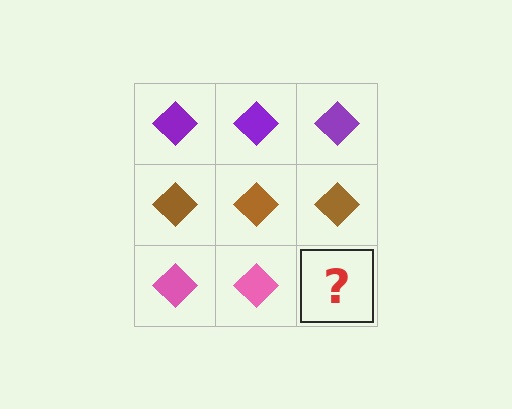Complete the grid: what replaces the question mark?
The question mark should be replaced with a pink diamond.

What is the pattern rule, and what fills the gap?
The rule is that each row has a consistent color. The gap should be filled with a pink diamond.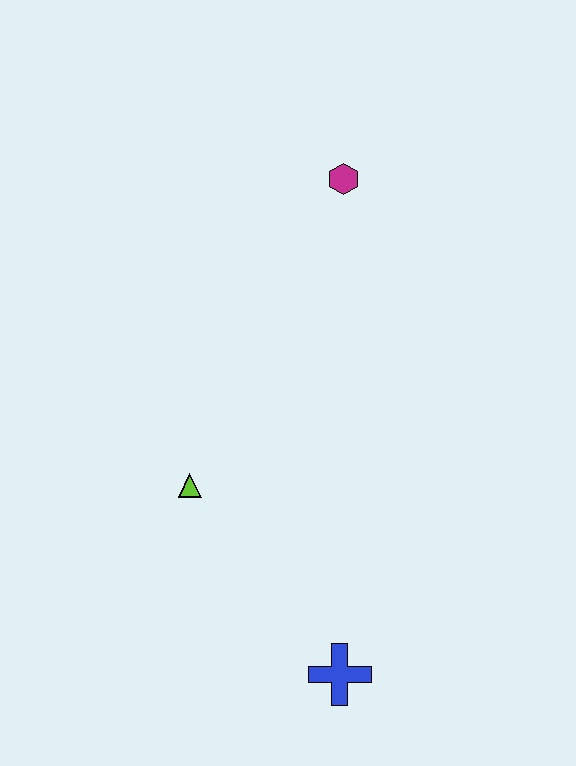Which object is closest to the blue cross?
The lime triangle is closest to the blue cross.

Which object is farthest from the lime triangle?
The magenta hexagon is farthest from the lime triangle.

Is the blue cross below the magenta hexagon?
Yes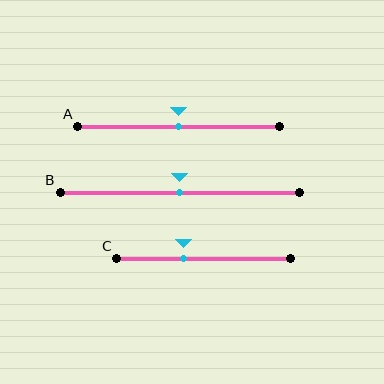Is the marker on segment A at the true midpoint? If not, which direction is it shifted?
Yes, the marker on segment A is at the true midpoint.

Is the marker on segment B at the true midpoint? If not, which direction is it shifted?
Yes, the marker on segment B is at the true midpoint.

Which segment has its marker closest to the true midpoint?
Segment A has its marker closest to the true midpoint.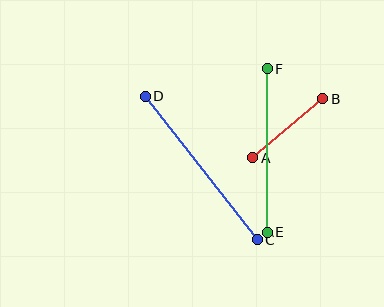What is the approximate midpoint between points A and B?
The midpoint is at approximately (288, 128) pixels.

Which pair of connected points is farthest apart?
Points C and D are farthest apart.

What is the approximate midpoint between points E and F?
The midpoint is at approximately (267, 151) pixels.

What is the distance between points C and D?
The distance is approximately 182 pixels.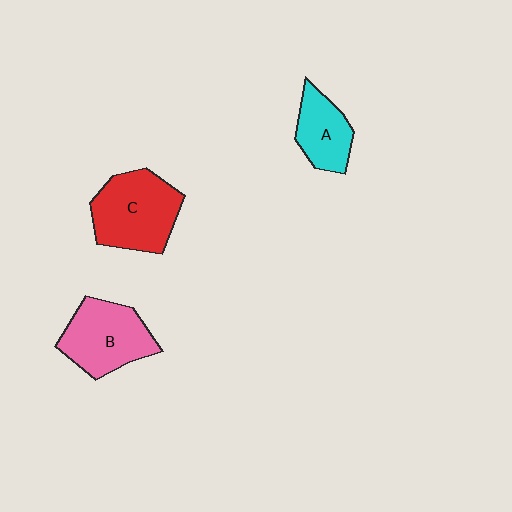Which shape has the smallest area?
Shape A (cyan).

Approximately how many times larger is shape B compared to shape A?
Approximately 1.5 times.